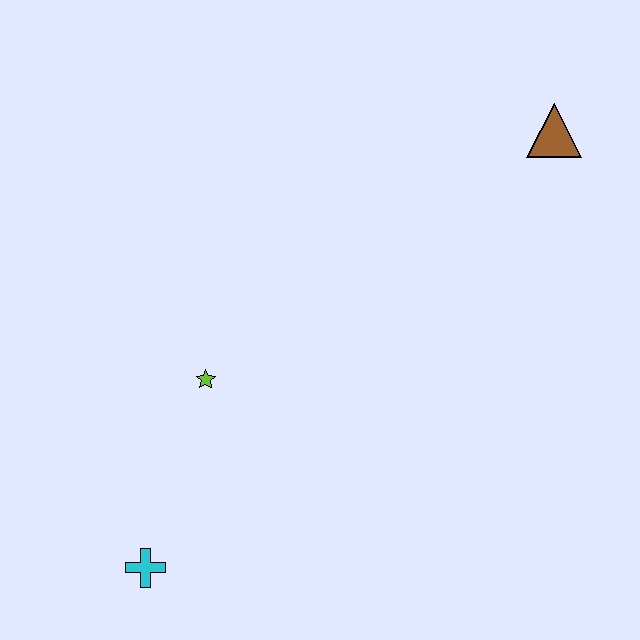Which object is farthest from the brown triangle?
The cyan cross is farthest from the brown triangle.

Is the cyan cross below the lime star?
Yes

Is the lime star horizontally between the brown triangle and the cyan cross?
Yes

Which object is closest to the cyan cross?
The lime star is closest to the cyan cross.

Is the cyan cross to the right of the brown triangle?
No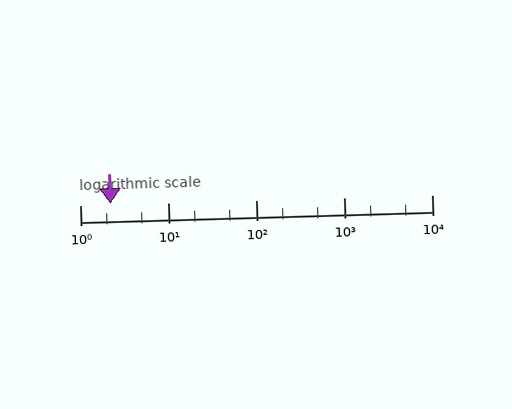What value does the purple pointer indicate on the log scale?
The pointer indicates approximately 2.2.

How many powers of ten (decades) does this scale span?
The scale spans 4 decades, from 1 to 10000.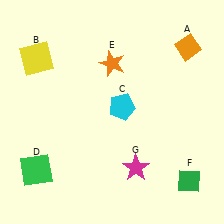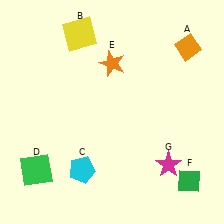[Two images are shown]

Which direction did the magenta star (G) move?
The magenta star (G) moved right.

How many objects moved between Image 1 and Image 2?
3 objects moved between the two images.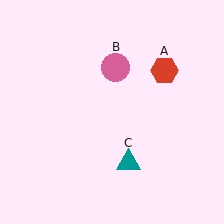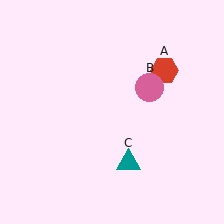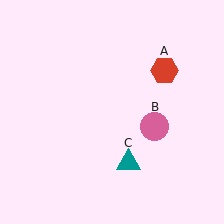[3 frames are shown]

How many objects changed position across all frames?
1 object changed position: pink circle (object B).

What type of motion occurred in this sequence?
The pink circle (object B) rotated clockwise around the center of the scene.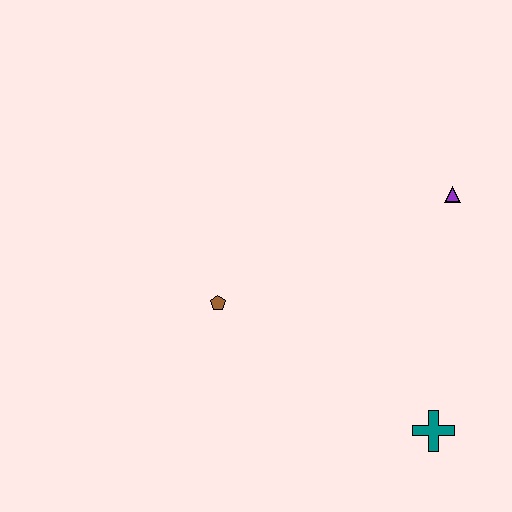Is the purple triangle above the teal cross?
Yes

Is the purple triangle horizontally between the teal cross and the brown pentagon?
No